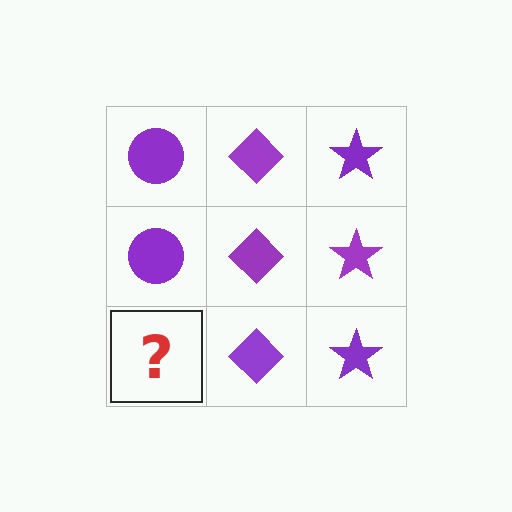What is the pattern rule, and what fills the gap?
The rule is that each column has a consistent shape. The gap should be filled with a purple circle.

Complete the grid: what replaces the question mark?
The question mark should be replaced with a purple circle.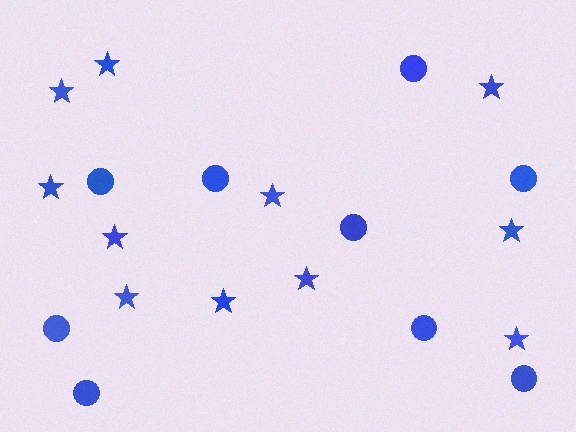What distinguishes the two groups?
There are 2 groups: one group of stars (11) and one group of circles (9).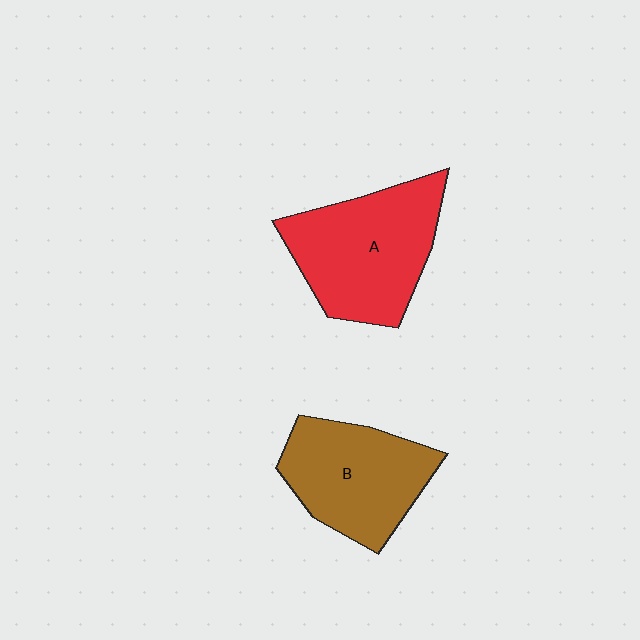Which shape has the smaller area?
Shape B (brown).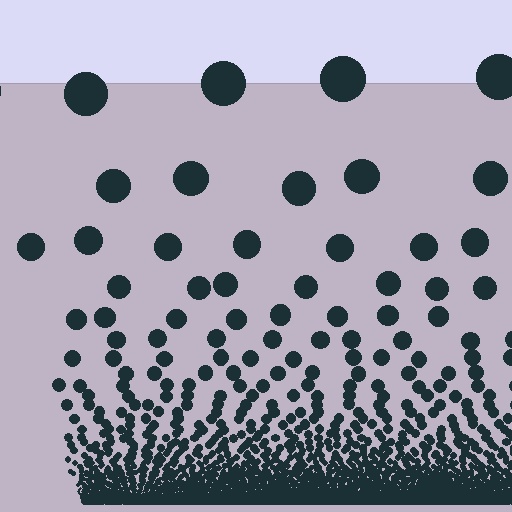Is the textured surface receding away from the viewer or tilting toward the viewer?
The surface appears to tilt toward the viewer. Texture elements get larger and sparser toward the top.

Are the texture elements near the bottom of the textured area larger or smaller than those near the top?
Smaller. The gradient is inverted — elements near the bottom are smaller and denser.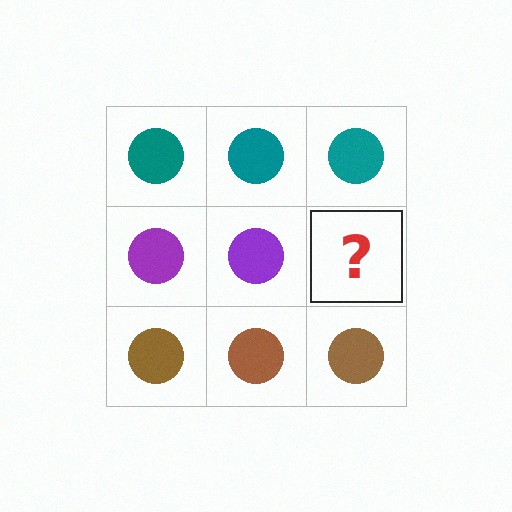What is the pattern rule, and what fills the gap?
The rule is that each row has a consistent color. The gap should be filled with a purple circle.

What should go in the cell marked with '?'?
The missing cell should contain a purple circle.